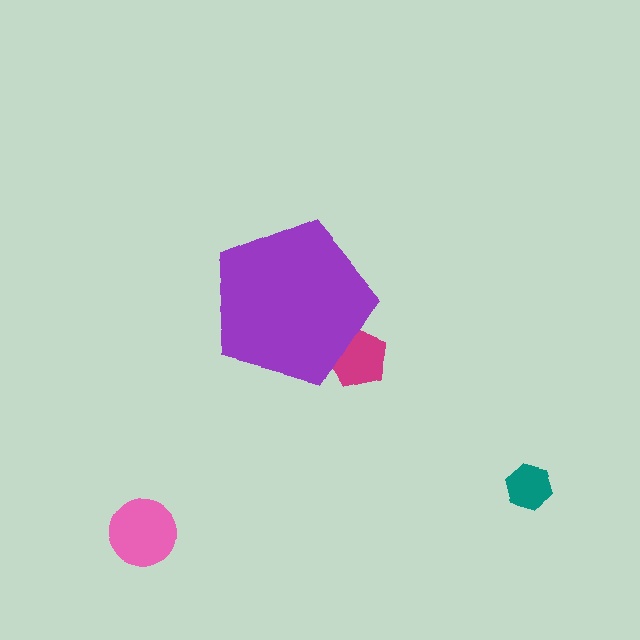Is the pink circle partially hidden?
No, the pink circle is fully visible.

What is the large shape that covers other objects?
A purple pentagon.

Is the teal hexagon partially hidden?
No, the teal hexagon is fully visible.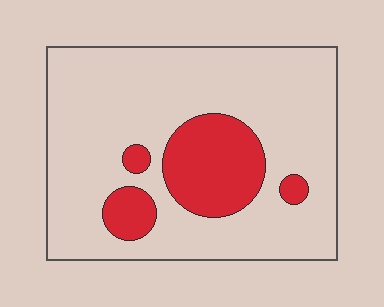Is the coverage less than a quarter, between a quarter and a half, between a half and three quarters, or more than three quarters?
Less than a quarter.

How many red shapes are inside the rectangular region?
4.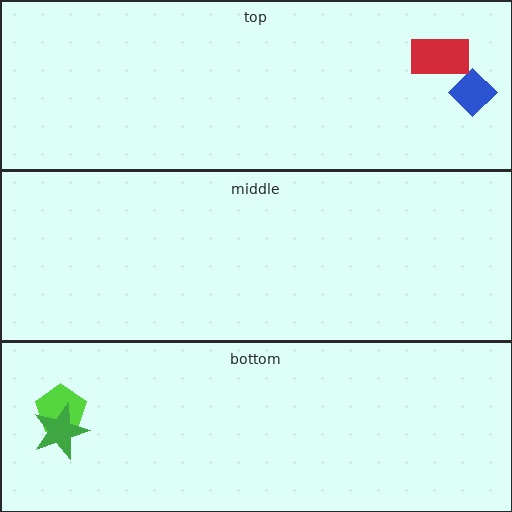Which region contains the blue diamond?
The top region.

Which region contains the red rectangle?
The top region.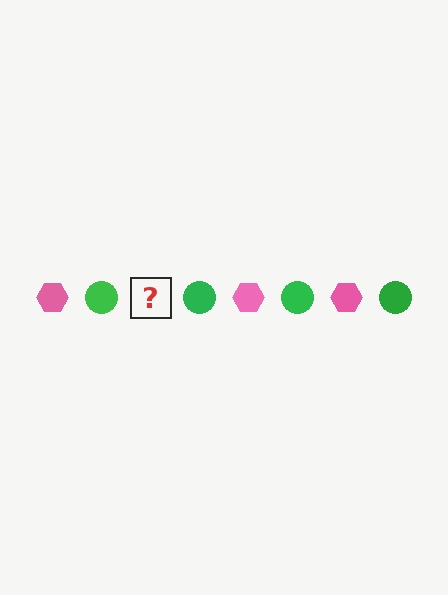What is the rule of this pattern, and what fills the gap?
The rule is that the pattern alternates between pink hexagon and green circle. The gap should be filled with a pink hexagon.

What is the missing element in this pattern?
The missing element is a pink hexagon.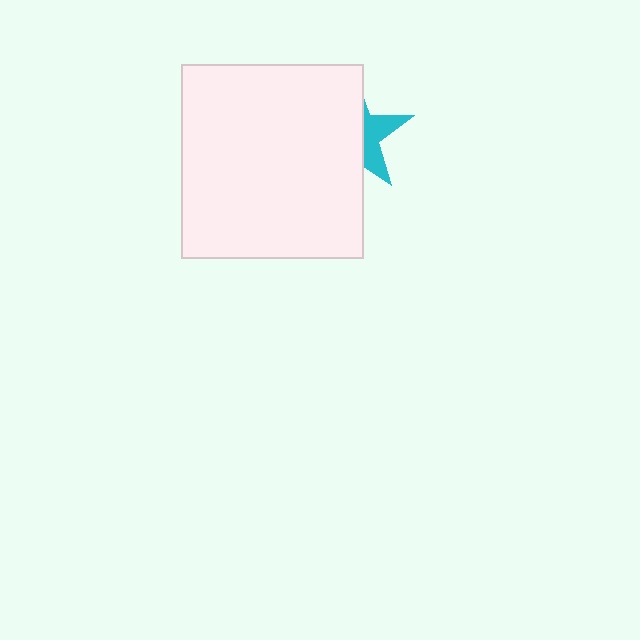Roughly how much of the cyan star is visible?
A small part of it is visible (roughly 35%).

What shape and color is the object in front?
The object in front is a white rectangle.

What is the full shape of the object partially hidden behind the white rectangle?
The partially hidden object is a cyan star.